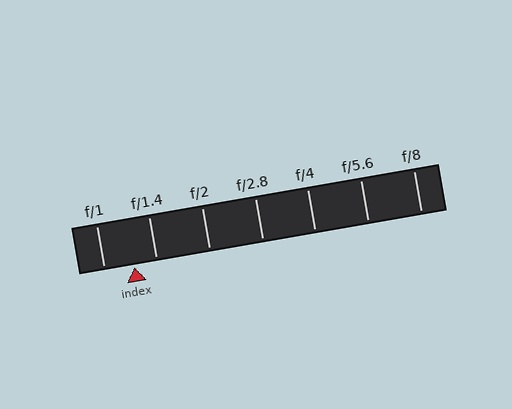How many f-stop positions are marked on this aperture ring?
There are 7 f-stop positions marked.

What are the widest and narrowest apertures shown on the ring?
The widest aperture shown is f/1 and the narrowest is f/8.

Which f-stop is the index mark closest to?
The index mark is closest to f/1.4.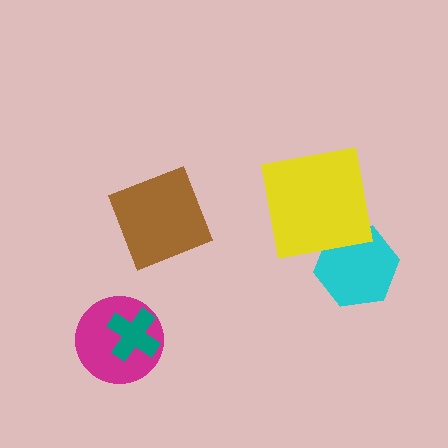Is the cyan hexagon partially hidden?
Yes, it is partially covered by another shape.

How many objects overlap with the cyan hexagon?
1 object overlaps with the cyan hexagon.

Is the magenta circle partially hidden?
Yes, it is partially covered by another shape.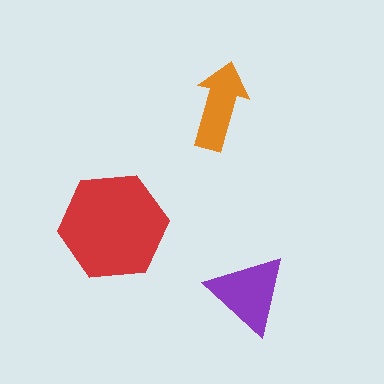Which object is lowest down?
The purple triangle is bottommost.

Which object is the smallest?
The orange arrow.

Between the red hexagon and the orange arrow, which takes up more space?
The red hexagon.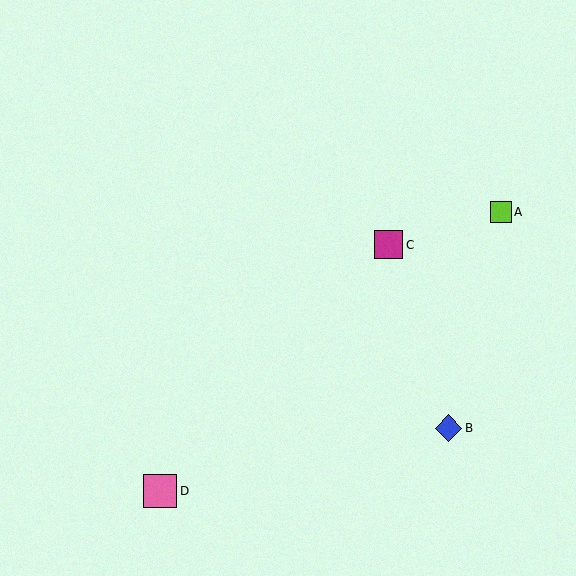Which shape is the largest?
The pink square (labeled D) is the largest.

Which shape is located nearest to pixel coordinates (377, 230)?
The magenta square (labeled C) at (389, 245) is nearest to that location.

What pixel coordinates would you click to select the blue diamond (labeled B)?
Click at (448, 428) to select the blue diamond B.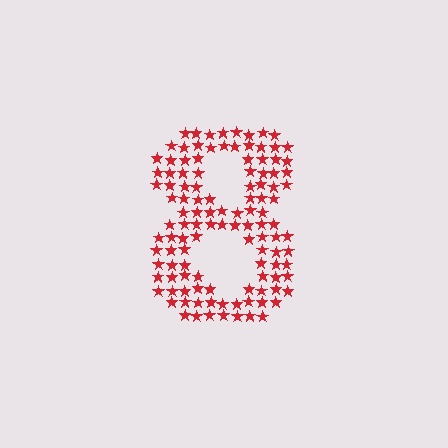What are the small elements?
The small elements are stars.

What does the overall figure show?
The overall figure shows the digit 8.